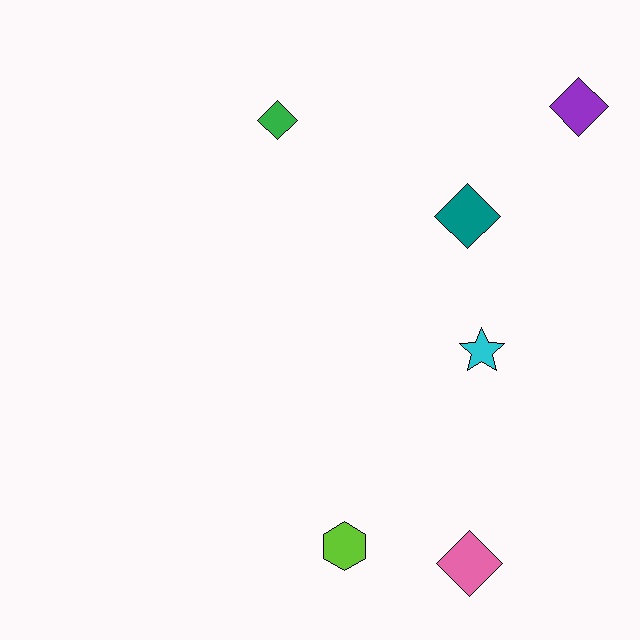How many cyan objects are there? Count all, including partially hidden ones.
There is 1 cyan object.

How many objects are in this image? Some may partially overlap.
There are 6 objects.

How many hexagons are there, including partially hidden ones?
There is 1 hexagon.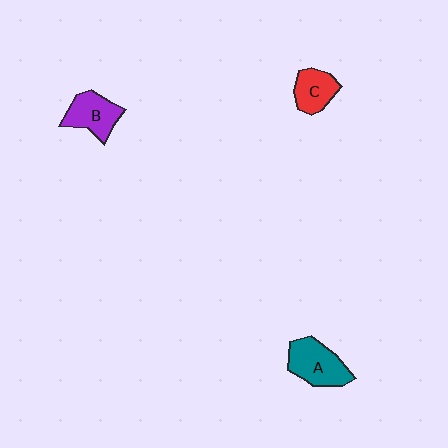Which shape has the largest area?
Shape A (teal).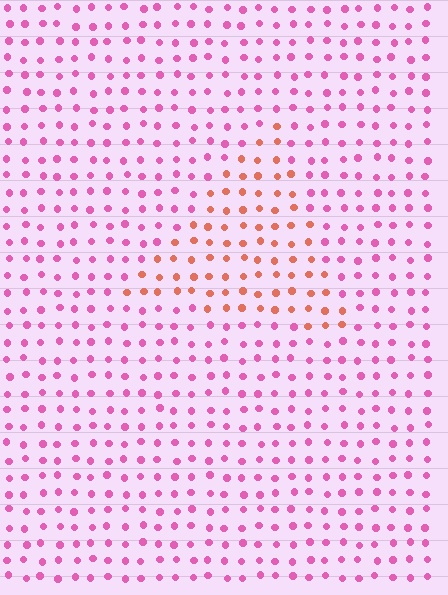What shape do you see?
I see a triangle.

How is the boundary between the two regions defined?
The boundary is defined purely by a slight shift in hue (about 47 degrees). Spacing, size, and orientation are identical on both sides.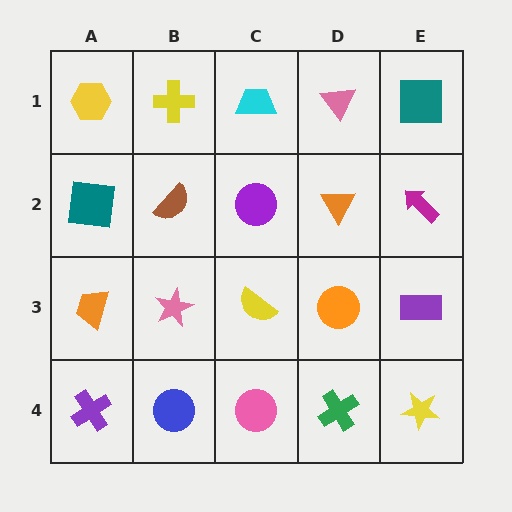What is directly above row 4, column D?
An orange circle.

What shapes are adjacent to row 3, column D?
An orange triangle (row 2, column D), a green cross (row 4, column D), a yellow semicircle (row 3, column C), a purple rectangle (row 3, column E).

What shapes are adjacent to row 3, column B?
A brown semicircle (row 2, column B), a blue circle (row 4, column B), an orange trapezoid (row 3, column A), a yellow semicircle (row 3, column C).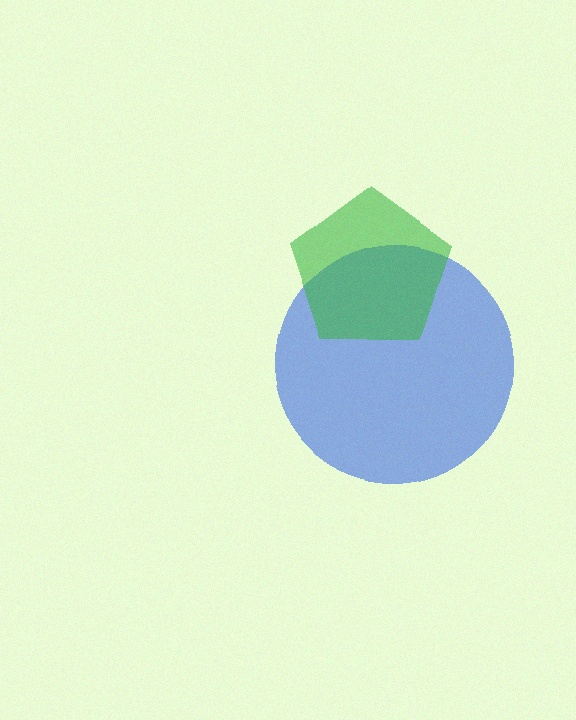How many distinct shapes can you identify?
There are 2 distinct shapes: a blue circle, a green pentagon.